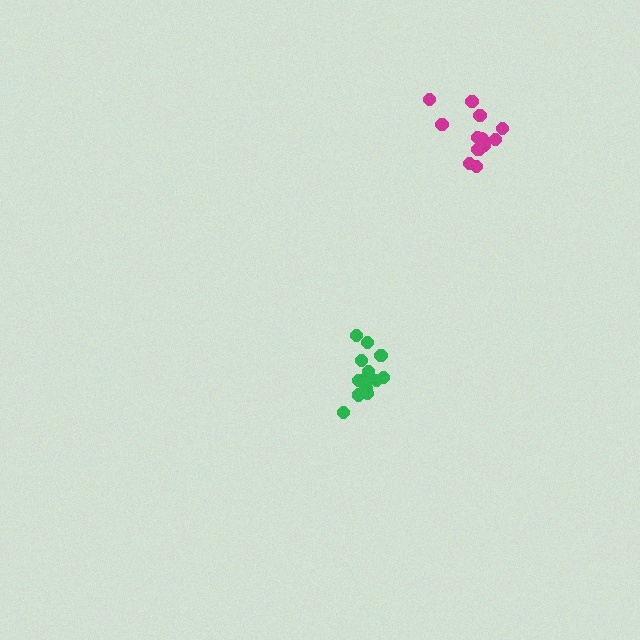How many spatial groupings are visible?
There are 2 spatial groupings.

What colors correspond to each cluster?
The clusters are colored: green, magenta.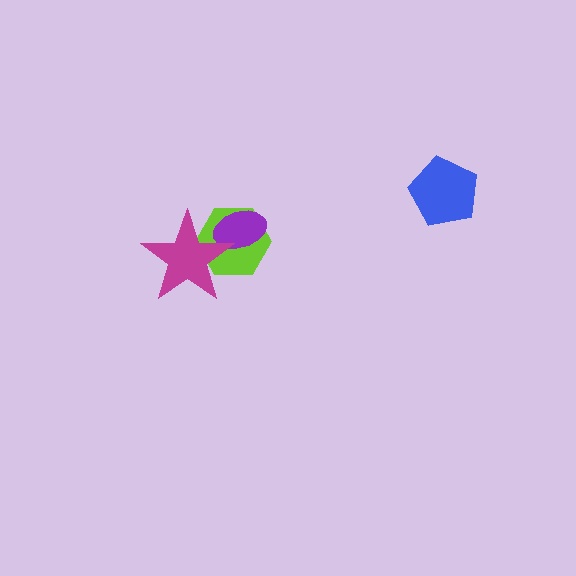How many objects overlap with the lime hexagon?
2 objects overlap with the lime hexagon.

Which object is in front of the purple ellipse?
The magenta star is in front of the purple ellipse.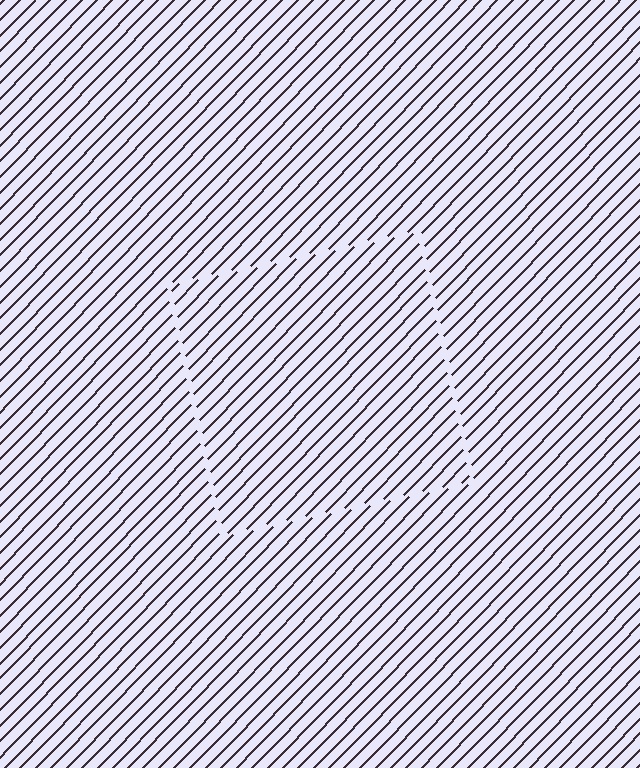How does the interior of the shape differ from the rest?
The interior of the shape contains the same grating, shifted by half a period — the contour is defined by the phase discontinuity where line-ends from the inner and outer gratings abut.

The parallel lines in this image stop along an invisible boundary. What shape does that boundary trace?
An illusory square. The interior of the shape contains the same grating, shifted by half a period — the contour is defined by the phase discontinuity where line-ends from the inner and outer gratings abut.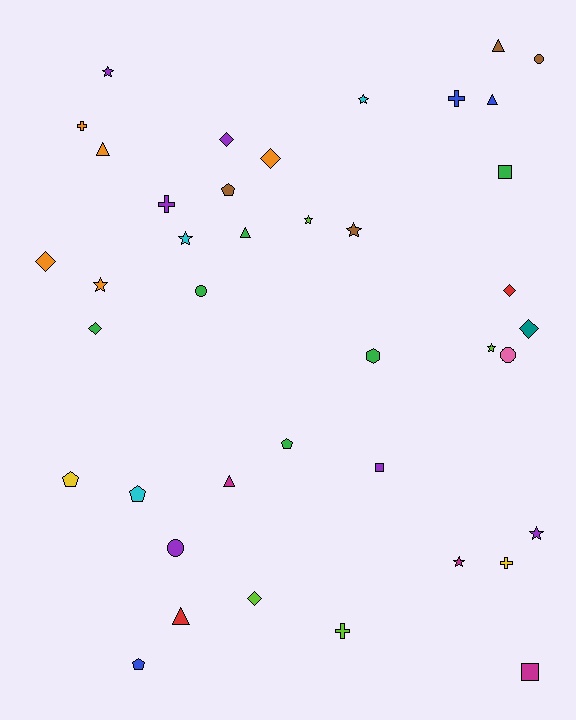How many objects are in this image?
There are 40 objects.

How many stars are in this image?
There are 9 stars.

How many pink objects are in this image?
There is 1 pink object.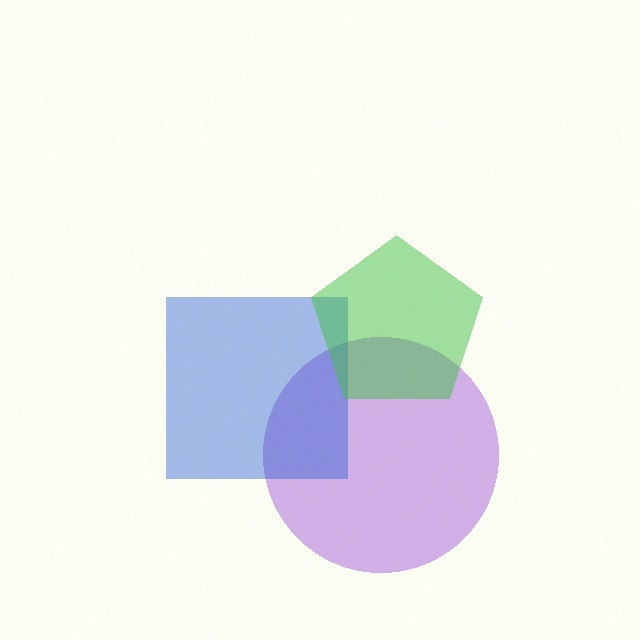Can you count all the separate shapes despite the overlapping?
Yes, there are 3 separate shapes.